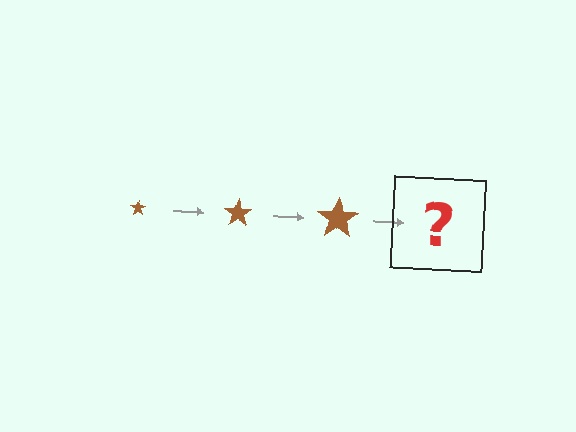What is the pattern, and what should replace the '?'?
The pattern is that the star gets progressively larger each step. The '?' should be a brown star, larger than the previous one.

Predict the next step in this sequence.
The next step is a brown star, larger than the previous one.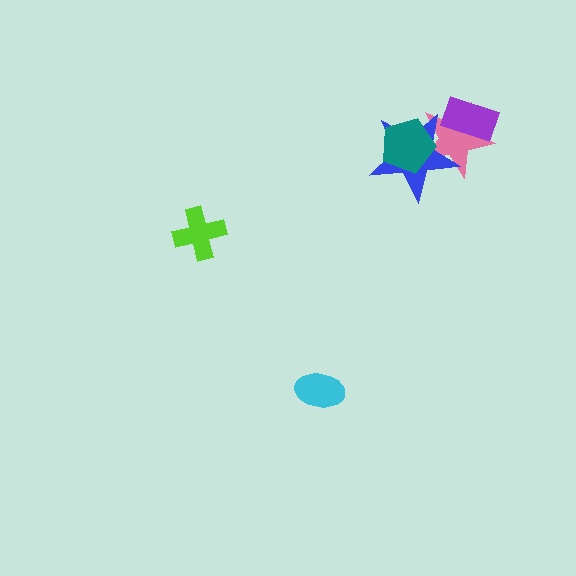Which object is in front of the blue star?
The teal pentagon is in front of the blue star.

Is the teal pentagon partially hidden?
No, no other shape covers it.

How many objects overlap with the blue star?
2 objects overlap with the blue star.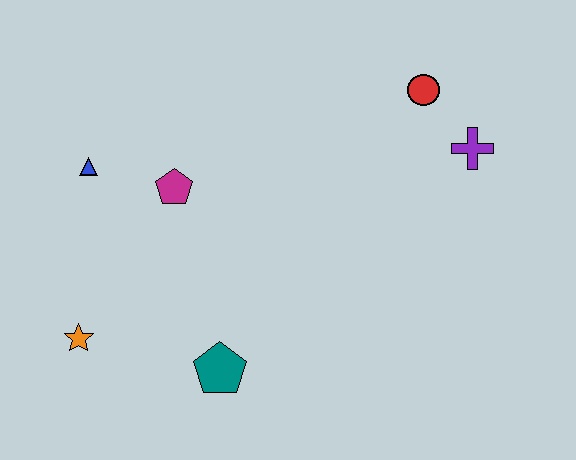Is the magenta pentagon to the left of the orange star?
No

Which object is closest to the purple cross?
The red circle is closest to the purple cross.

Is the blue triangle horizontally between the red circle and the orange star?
Yes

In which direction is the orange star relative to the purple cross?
The orange star is to the left of the purple cross.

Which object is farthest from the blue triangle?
The purple cross is farthest from the blue triangle.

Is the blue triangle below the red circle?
Yes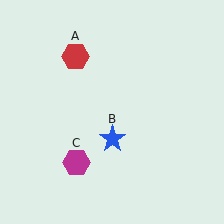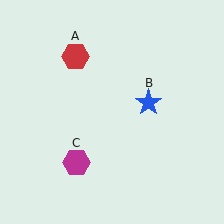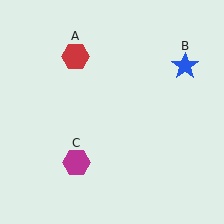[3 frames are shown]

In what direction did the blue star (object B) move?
The blue star (object B) moved up and to the right.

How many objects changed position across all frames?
1 object changed position: blue star (object B).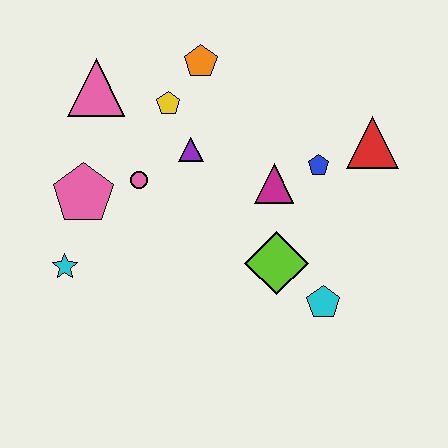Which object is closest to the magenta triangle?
The blue pentagon is closest to the magenta triangle.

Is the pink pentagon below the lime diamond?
No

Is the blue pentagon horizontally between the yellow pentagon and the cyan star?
No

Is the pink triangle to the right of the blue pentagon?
No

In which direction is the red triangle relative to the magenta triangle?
The red triangle is to the right of the magenta triangle.